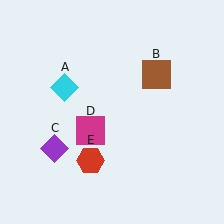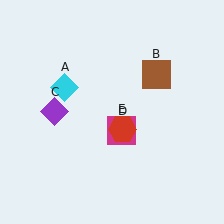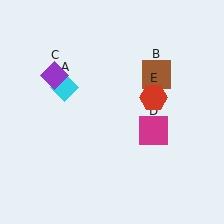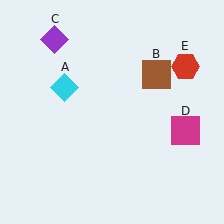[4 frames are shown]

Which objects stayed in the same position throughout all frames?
Cyan diamond (object A) and brown square (object B) remained stationary.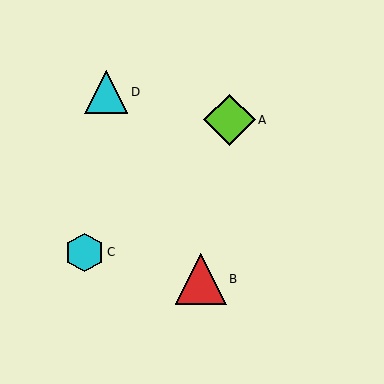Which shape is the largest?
The lime diamond (labeled A) is the largest.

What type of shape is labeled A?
Shape A is a lime diamond.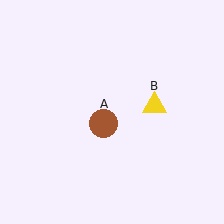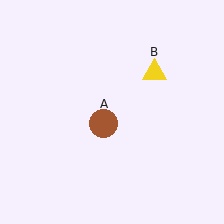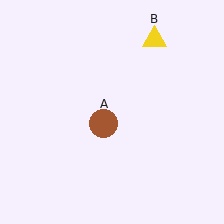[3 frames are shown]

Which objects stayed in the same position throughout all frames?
Brown circle (object A) remained stationary.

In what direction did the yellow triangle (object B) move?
The yellow triangle (object B) moved up.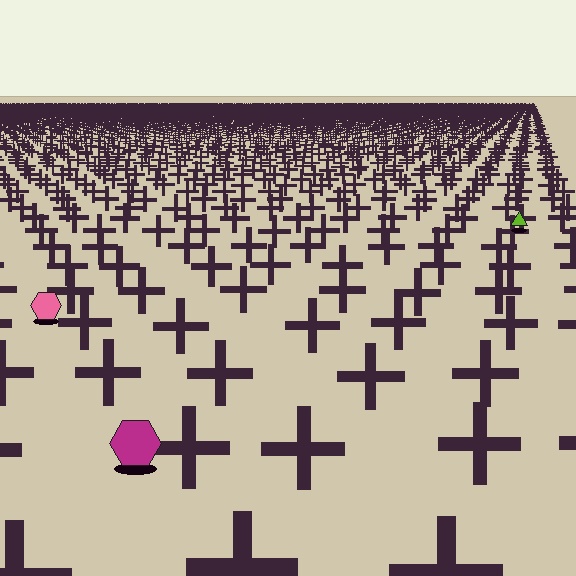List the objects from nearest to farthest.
From nearest to farthest: the magenta hexagon, the pink hexagon, the lime triangle.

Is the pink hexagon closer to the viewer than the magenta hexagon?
No. The magenta hexagon is closer — you can tell from the texture gradient: the ground texture is coarser near it.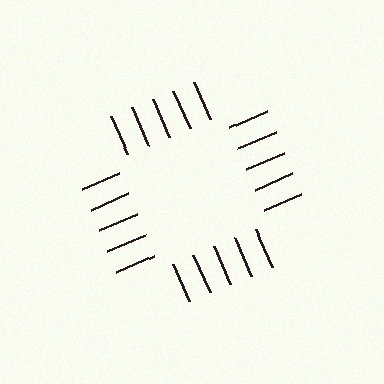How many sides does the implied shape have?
4 sides — the line-ends trace a square.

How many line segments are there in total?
20 — 5 along each of the 4 edges.